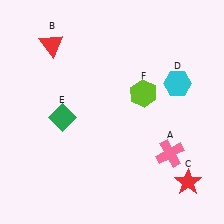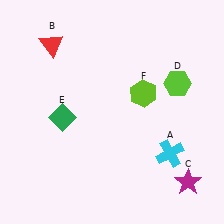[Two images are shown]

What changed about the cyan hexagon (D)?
In Image 1, D is cyan. In Image 2, it changed to lime.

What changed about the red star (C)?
In Image 1, C is red. In Image 2, it changed to magenta.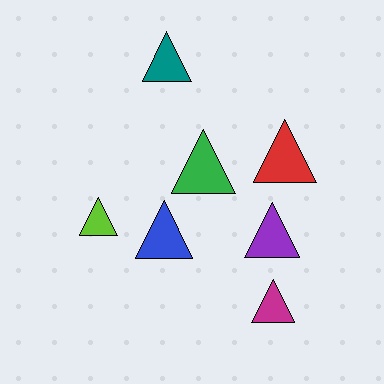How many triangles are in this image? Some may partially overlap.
There are 7 triangles.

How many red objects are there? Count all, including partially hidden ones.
There is 1 red object.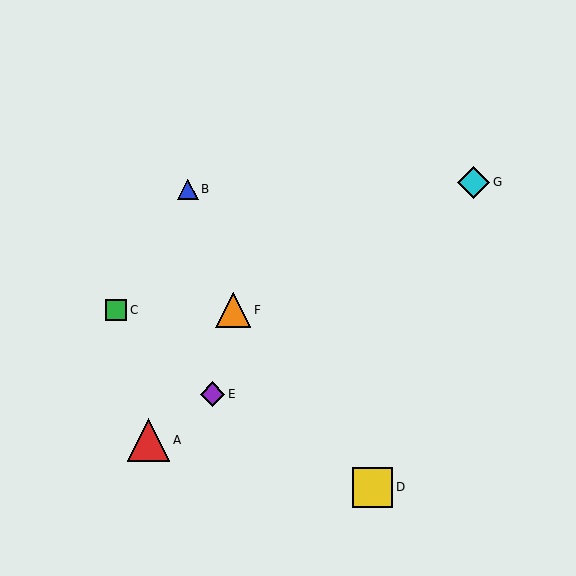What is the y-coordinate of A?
Object A is at y≈440.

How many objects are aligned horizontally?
2 objects (C, F) are aligned horizontally.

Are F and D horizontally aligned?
No, F is at y≈310 and D is at y≈487.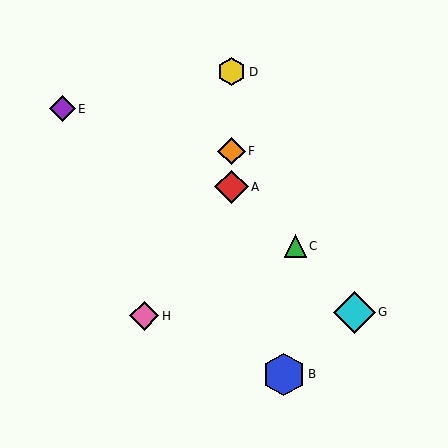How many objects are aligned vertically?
3 objects (A, D, F) are aligned vertically.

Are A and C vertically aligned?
No, A is at x≈232 and C is at x≈295.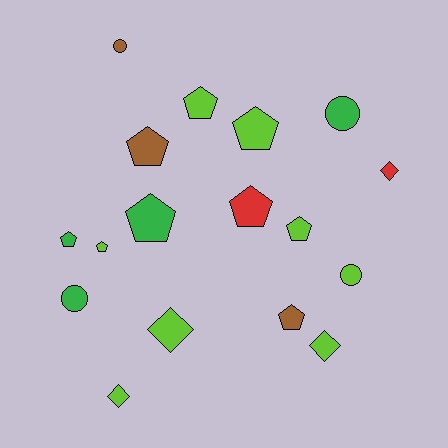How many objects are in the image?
There are 17 objects.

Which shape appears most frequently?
Pentagon, with 9 objects.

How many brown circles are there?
There is 1 brown circle.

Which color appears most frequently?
Lime, with 8 objects.